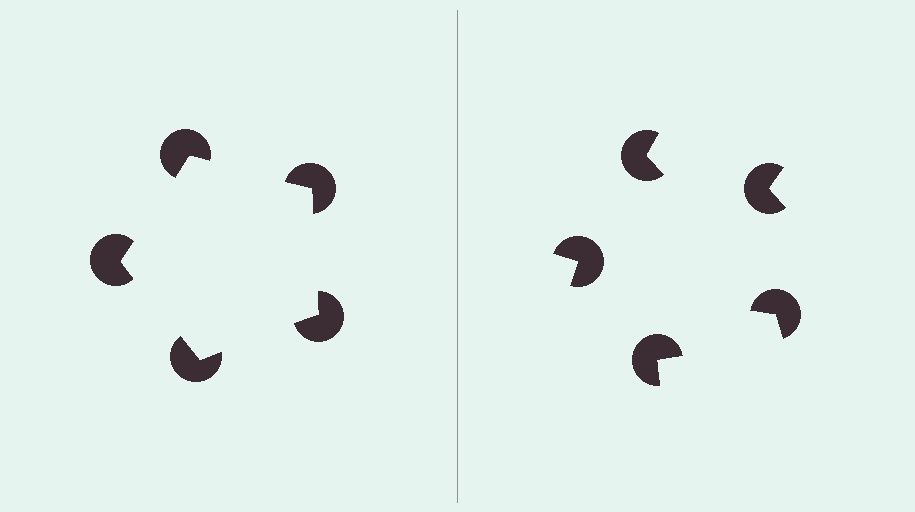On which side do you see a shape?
An illusory pentagon appears on the left side. On the right side the wedge cuts are rotated, so no coherent shape forms.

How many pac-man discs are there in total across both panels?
10 — 5 on each side.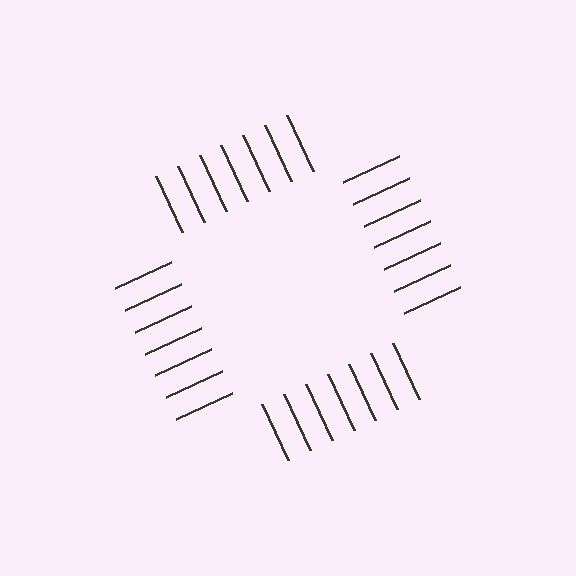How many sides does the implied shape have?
4 sides — the line-ends trace a square.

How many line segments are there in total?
28 — 7 along each of the 4 edges.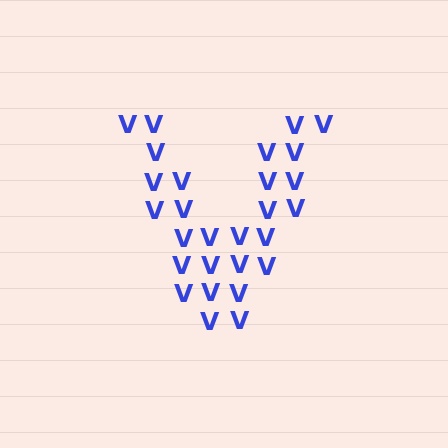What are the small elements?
The small elements are letter V's.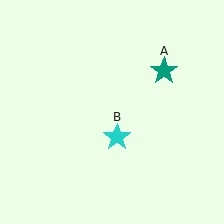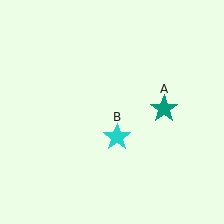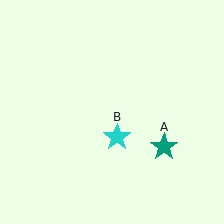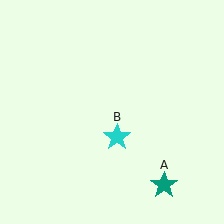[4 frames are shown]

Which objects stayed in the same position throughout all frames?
Cyan star (object B) remained stationary.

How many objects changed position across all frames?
1 object changed position: teal star (object A).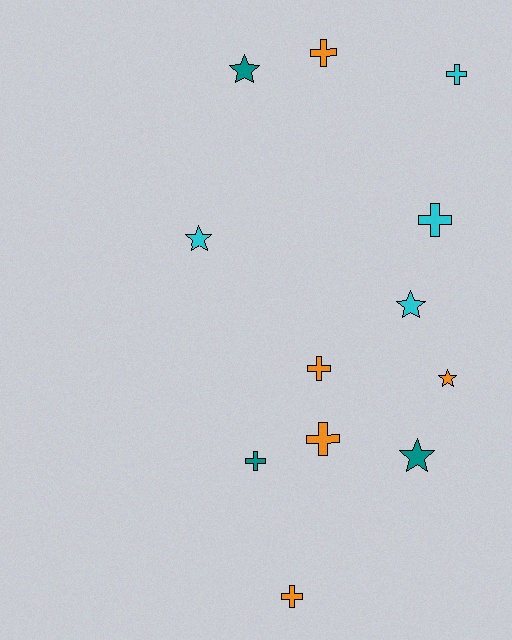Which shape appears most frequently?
Cross, with 7 objects.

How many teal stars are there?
There are 2 teal stars.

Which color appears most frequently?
Orange, with 5 objects.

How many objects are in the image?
There are 12 objects.